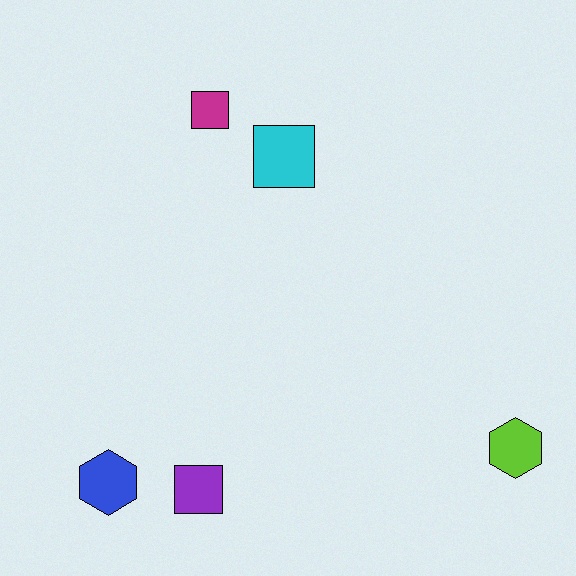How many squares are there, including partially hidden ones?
There are 3 squares.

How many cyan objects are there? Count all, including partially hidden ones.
There is 1 cyan object.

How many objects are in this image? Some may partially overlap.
There are 5 objects.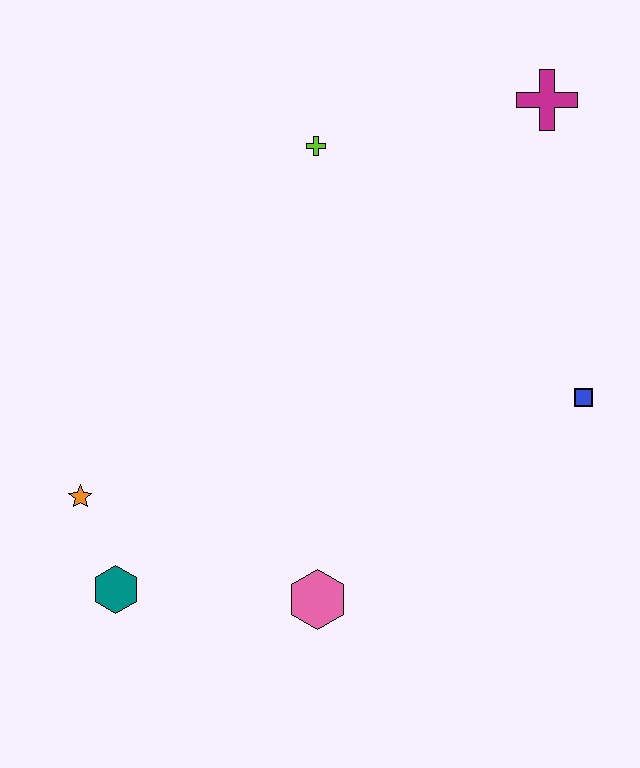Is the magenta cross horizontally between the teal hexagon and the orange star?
No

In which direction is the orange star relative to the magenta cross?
The orange star is to the left of the magenta cross.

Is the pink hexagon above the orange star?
No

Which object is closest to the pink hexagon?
The teal hexagon is closest to the pink hexagon.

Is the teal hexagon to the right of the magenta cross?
No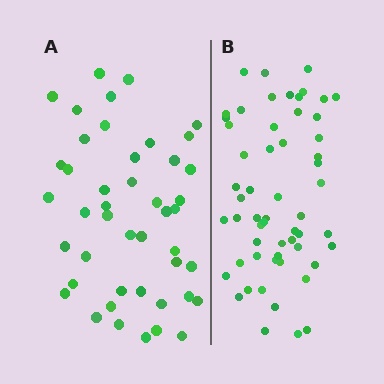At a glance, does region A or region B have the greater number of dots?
Region B (the right region) has more dots.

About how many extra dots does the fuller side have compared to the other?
Region B has roughly 12 or so more dots than region A.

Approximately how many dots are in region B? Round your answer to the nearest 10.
About 60 dots. (The exact count is 57, which rounds to 60.)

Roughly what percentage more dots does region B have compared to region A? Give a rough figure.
About 25% more.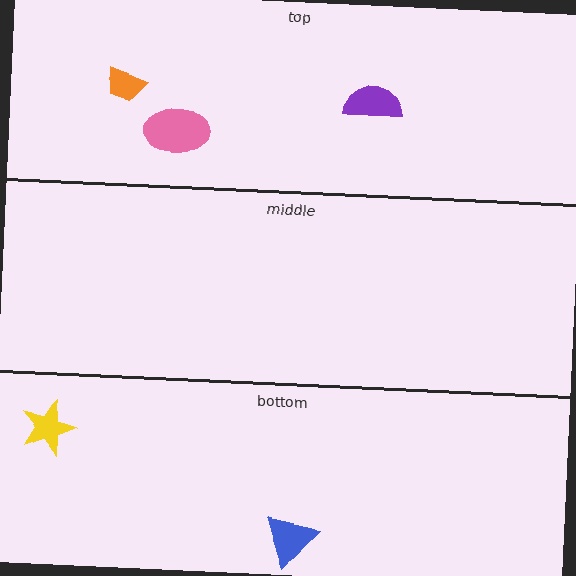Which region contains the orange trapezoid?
The top region.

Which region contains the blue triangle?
The bottom region.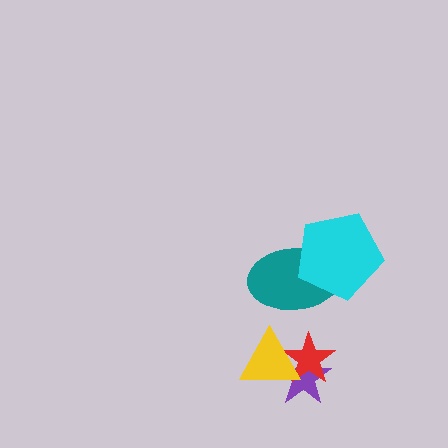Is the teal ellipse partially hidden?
Yes, it is partially covered by another shape.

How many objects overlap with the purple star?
2 objects overlap with the purple star.